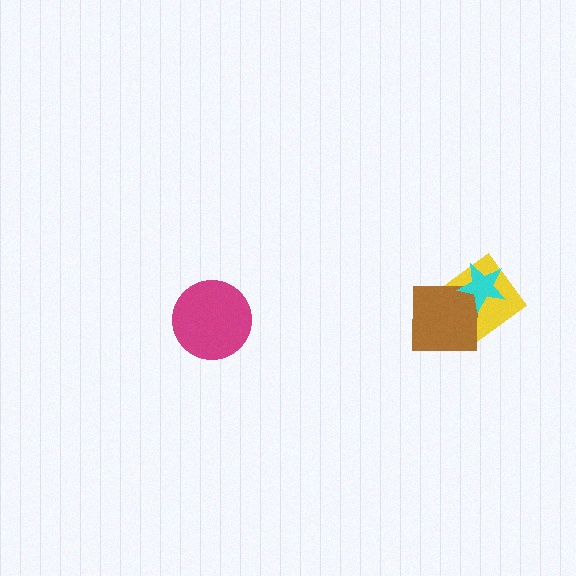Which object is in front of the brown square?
The cyan star is in front of the brown square.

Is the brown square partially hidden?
Yes, it is partially covered by another shape.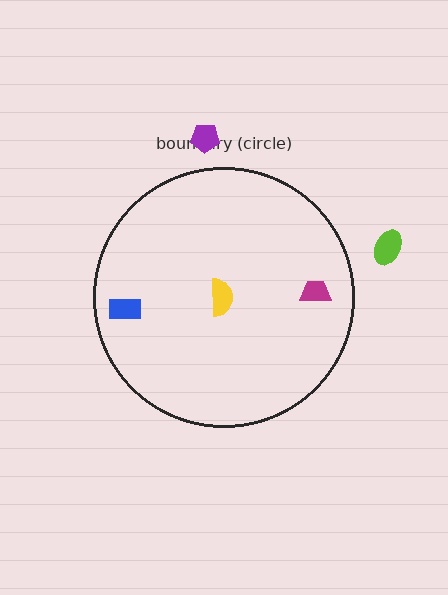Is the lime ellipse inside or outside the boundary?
Outside.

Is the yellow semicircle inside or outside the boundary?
Inside.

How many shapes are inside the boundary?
3 inside, 2 outside.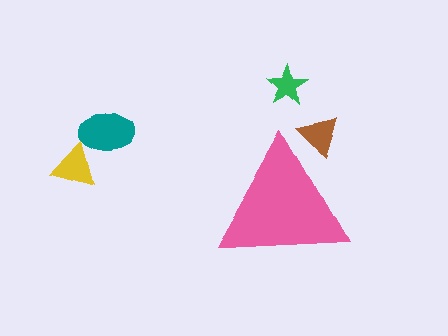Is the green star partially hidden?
No, the green star is fully visible.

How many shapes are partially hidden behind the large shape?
1 shape is partially hidden.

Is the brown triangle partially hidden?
Yes, the brown triangle is partially hidden behind the pink triangle.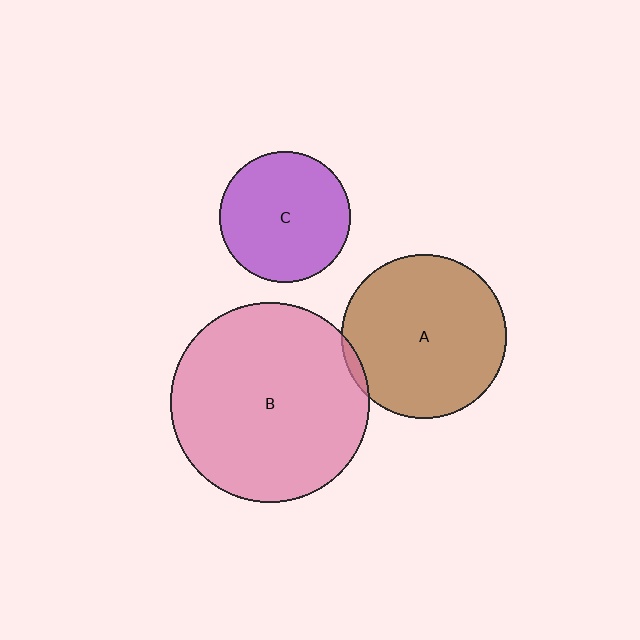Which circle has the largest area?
Circle B (pink).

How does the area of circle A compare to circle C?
Approximately 1.6 times.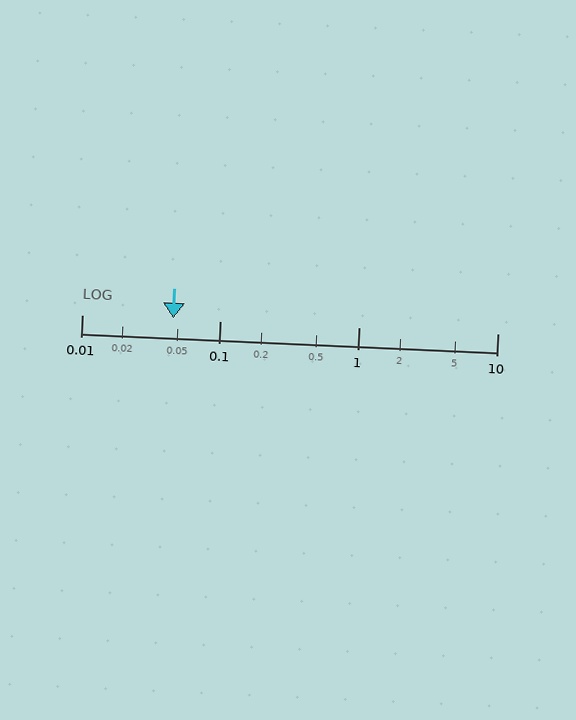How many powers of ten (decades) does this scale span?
The scale spans 3 decades, from 0.01 to 10.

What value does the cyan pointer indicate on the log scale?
The pointer indicates approximately 0.046.